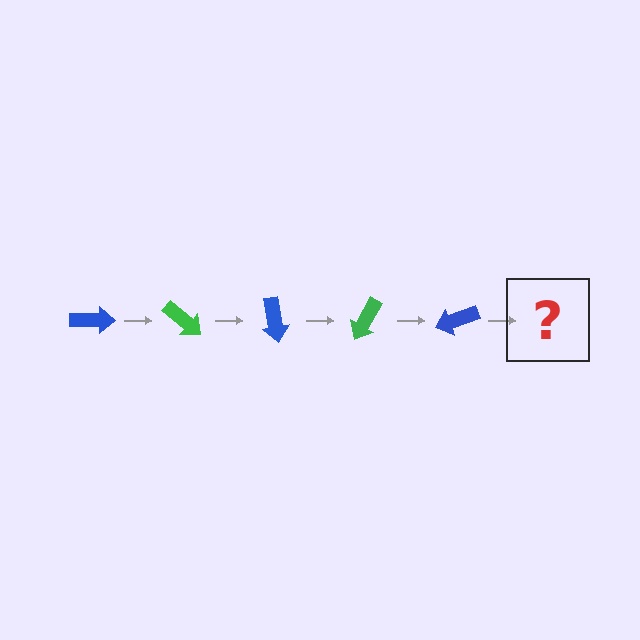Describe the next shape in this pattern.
It should be a green arrow, rotated 200 degrees from the start.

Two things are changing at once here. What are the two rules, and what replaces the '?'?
The two rules are that it rotates 40 degrees each step and the color cycles through blue and green. The '?' should be a green arrow, rotated 200 degrees from the start.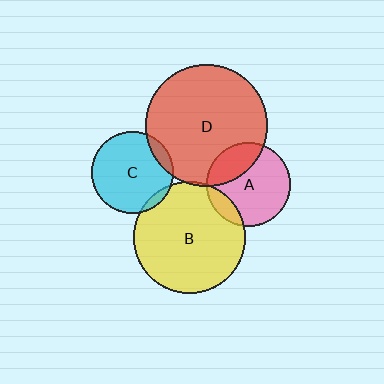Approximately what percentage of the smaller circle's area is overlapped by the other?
Approximately 10%.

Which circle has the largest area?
Circle D (red).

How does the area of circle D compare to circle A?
Approximately 2.1 times.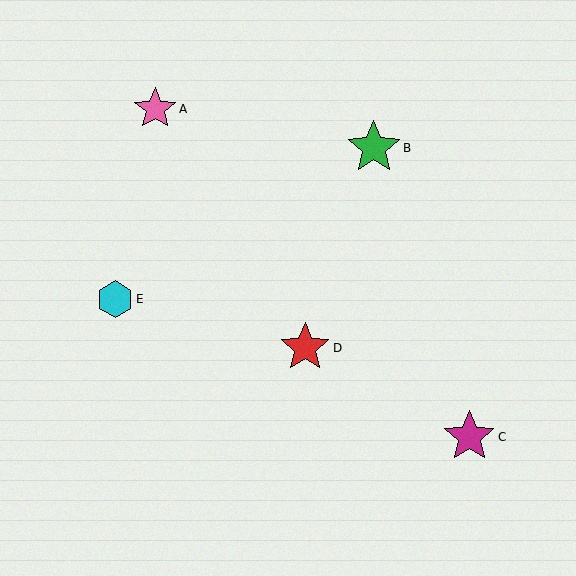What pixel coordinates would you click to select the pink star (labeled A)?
Click at (155, 109) to select the pink star A.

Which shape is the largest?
The green star (labeled B) is the largest.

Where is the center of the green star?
The center of the green star is at (374, 148).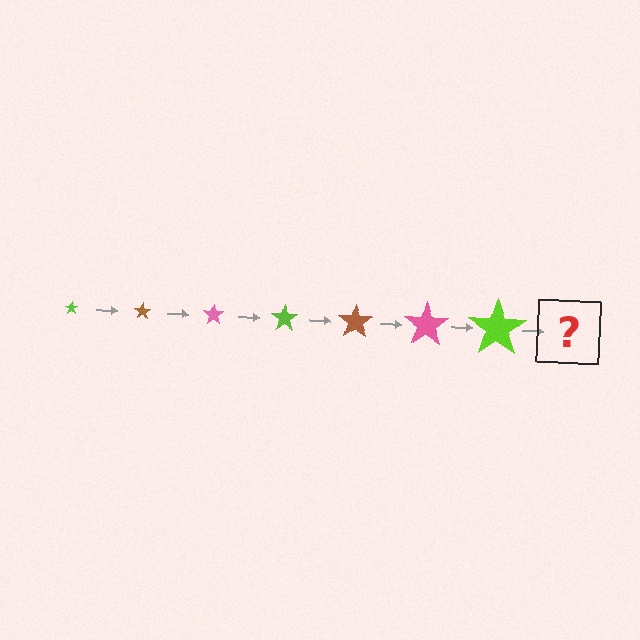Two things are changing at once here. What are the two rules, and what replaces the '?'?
The two rules are that the star grows larger each step and the color cycles through lime, brown, and pink. The '?' should be a brown star, larger than the previous one.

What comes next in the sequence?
The next element should be a brown star, larger than the previous one.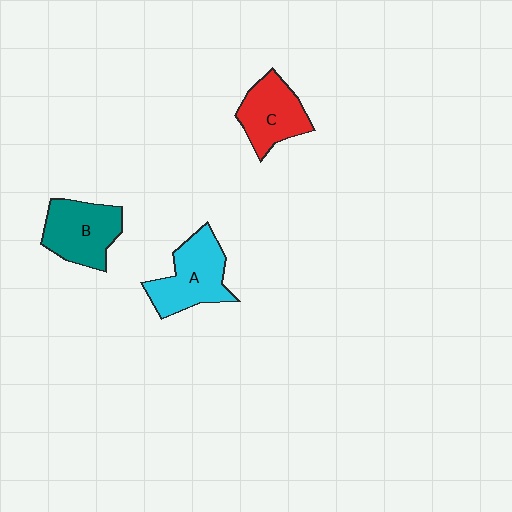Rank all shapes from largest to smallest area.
From largest to smallest: A (cyan), B (teal), C (red).